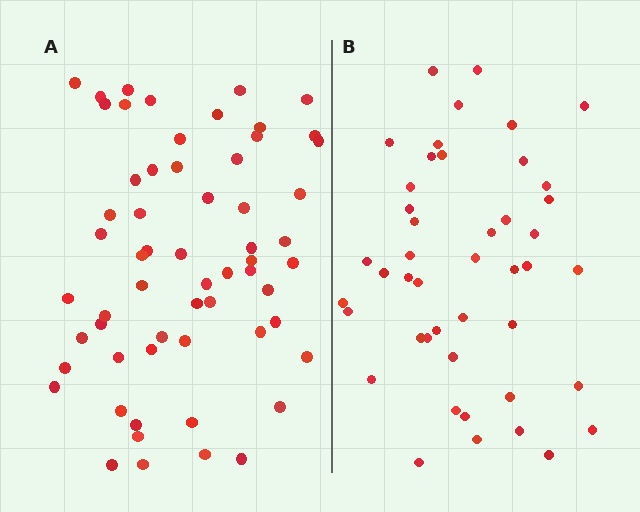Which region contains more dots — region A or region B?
Region A (the left region) has more dots.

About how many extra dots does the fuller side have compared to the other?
Region A has approximately 15 more dots than region B.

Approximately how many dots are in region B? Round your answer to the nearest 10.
About 40 dots. (The exact count is 45, which rounds to 40.)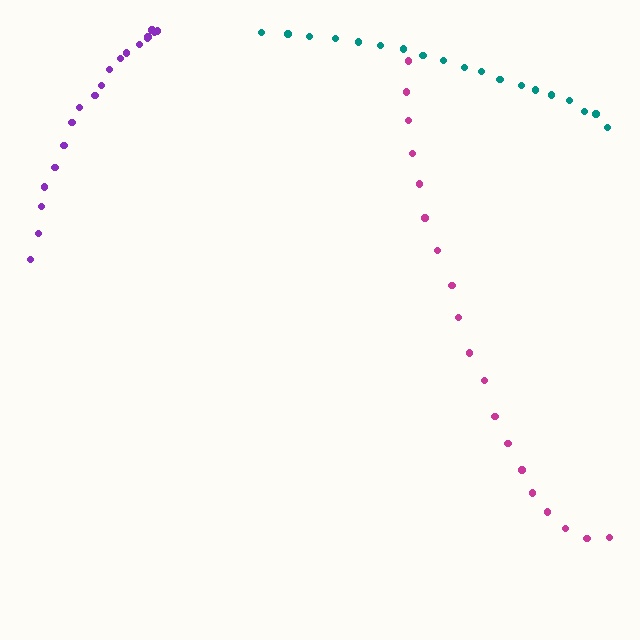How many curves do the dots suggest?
There are 3 distinct paths.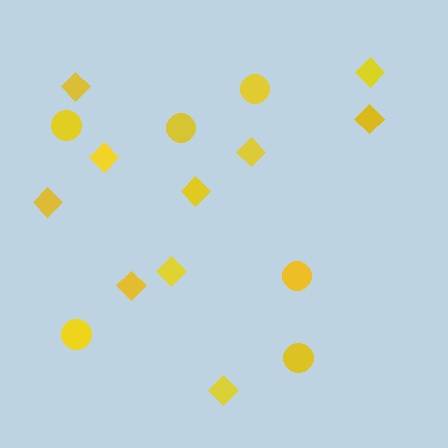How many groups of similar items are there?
There are 2 groups: one group of diamonds (10) and one group of circles (6).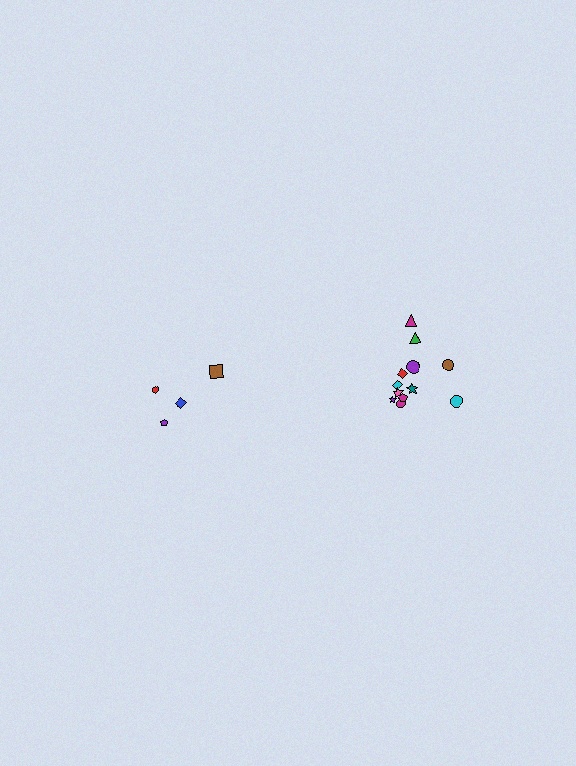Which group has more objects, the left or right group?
The right group.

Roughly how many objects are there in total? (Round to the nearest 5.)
Roughly 15 objects in total.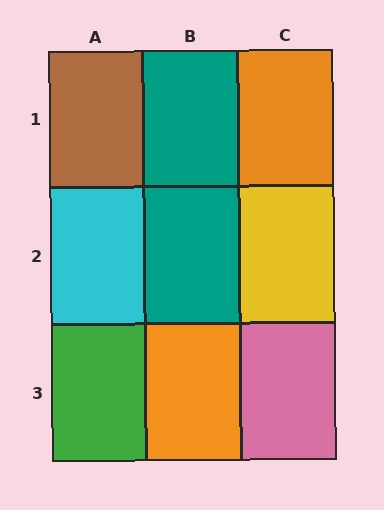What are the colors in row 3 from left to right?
Green, orange, pink.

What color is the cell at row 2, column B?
Teal.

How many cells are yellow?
1 cell is yellow.